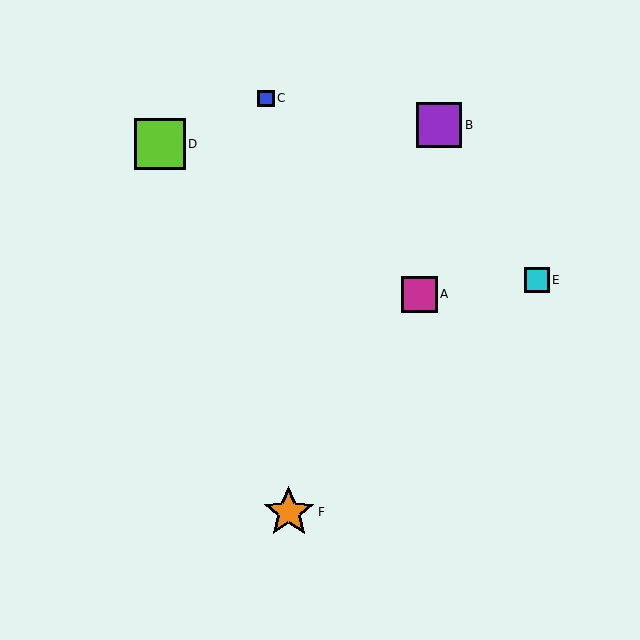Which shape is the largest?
The orange star (labeled F) is the largest.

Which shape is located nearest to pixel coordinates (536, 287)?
The cyan square (labeled E) at (537, 280) is nearest to that location.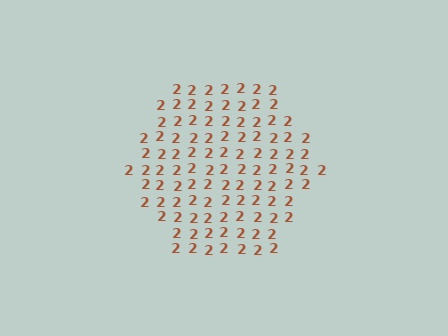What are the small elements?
The small elements are digit 2's.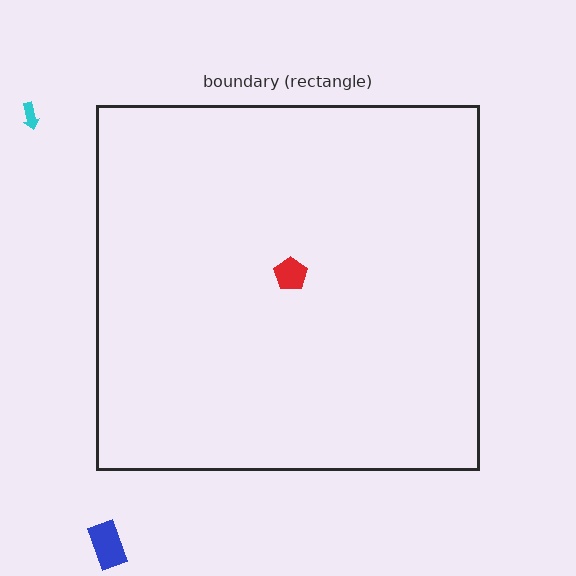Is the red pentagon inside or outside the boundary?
Inside.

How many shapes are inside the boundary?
1 inside, 2 outside.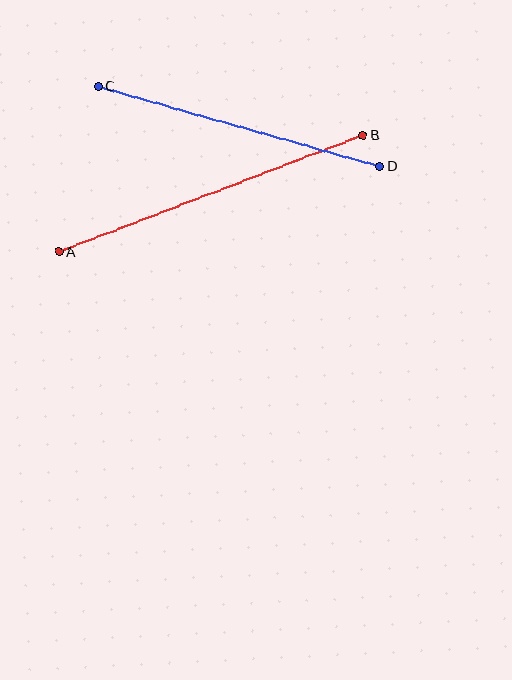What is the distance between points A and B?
The distance is approximately 326 pixels.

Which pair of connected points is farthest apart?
Points A and B are farthest apart.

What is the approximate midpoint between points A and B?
The midpoint is at approximately (211, 194) pixels.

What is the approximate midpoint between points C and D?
The midpoint is at approximately (239, 127) pixels.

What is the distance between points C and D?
The distance is approximately 293 pixels.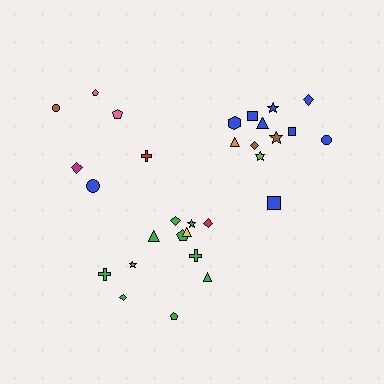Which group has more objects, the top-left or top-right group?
The top-right group.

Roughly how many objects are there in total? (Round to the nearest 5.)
Roughly 30 objects in total.